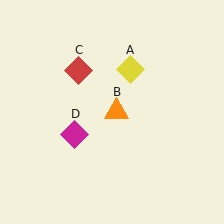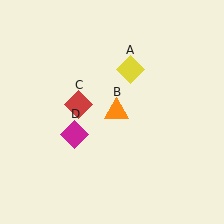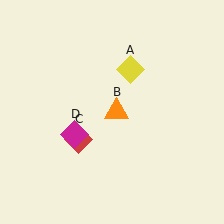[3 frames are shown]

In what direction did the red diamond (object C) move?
The red diamond (object C) moved down.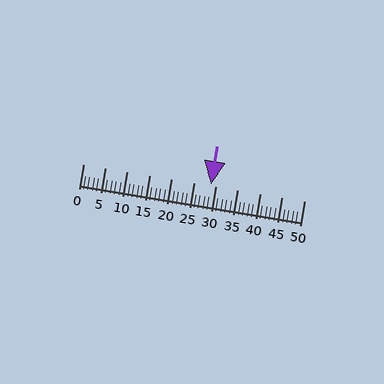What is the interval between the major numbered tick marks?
The major tick marks are spaced 5 units apart.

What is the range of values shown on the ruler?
The ruler shows values from 0 to 50.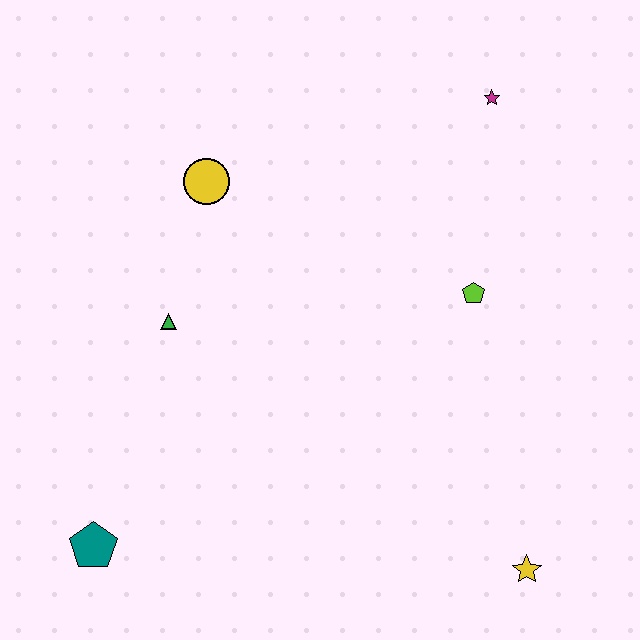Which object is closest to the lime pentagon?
The magenta star is closest to the lime pentagon.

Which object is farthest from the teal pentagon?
The magenta star is farthest from the teal pentagon.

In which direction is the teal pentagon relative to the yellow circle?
The teal pentagon is below the yellow circle.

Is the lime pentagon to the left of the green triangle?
No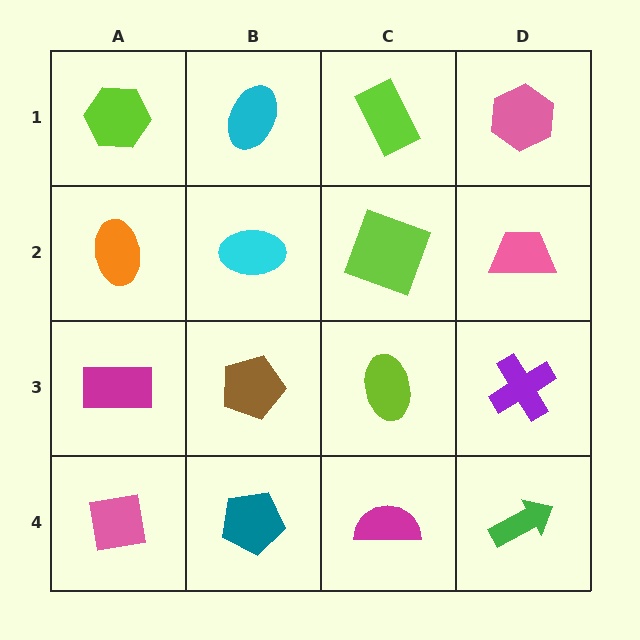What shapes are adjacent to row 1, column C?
A lime square (row 2, column C), a cyan ellipse (row 1, column B), a pink hexagon (row 1, column D).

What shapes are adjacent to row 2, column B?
A cyan ellipse (row 1, column B), a brown pentagon (row 3, column B), an orange ellipse (row 2, column A), a lime square (row 2, column C).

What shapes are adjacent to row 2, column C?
A lime rectangle (row 1, column C), a lime ellipse (row 3, column C), a cyan ellipse (row 2, column B), a pink trapezoid (row 2, column D).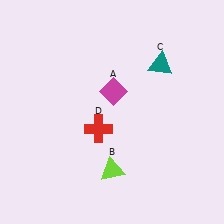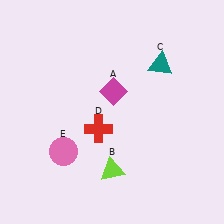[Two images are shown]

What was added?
A pink circle (E) was added in Image 2.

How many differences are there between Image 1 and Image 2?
There is 1 difference between the two images.